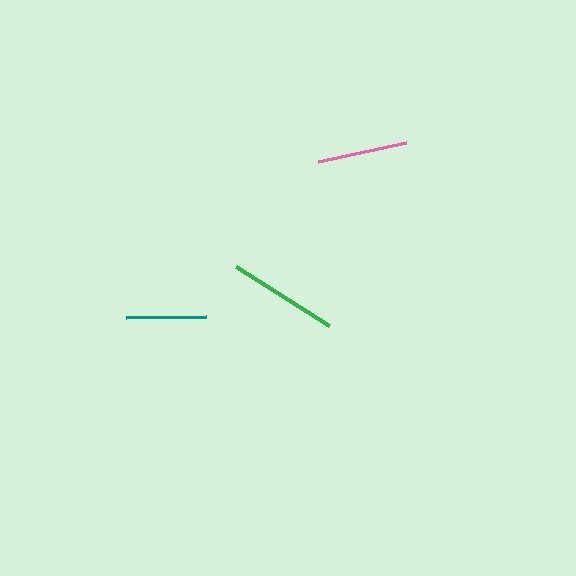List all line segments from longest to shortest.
From longest to shortest: green, pink, teal.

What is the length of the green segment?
The green segment is approximately 110 pixels long.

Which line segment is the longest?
The green line is the longest at approximately 110 pixels.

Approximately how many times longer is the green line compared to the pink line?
The green line is approximately 1.2 times the length of the pink line.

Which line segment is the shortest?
The teal line is the shortest at approximately 81 pixels.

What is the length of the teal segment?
The teal segment is approximately 81 pixels long.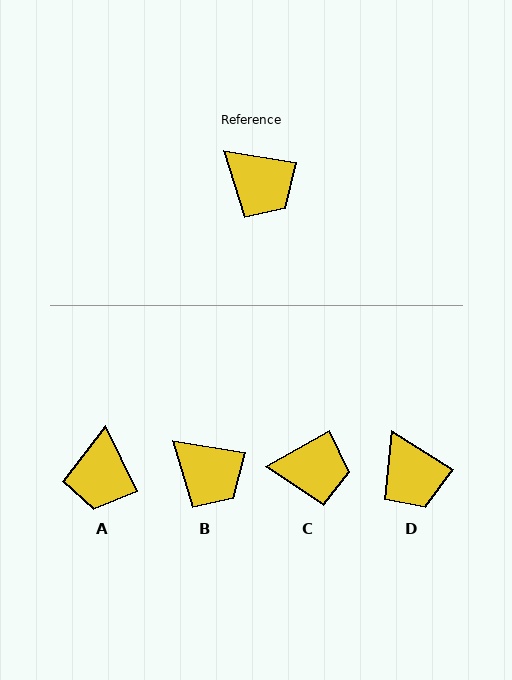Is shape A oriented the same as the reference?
No, it is off by about 55 degrees.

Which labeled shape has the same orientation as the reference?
B.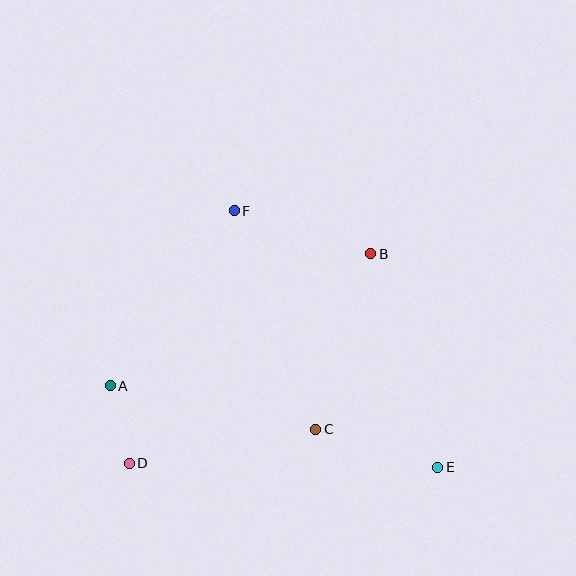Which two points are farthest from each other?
Points A and E are farthest from each other.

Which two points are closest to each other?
Points A and D are closest to each other.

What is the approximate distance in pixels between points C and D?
The distance between C and D is approximately 189 pixels.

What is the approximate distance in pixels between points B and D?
The distance between B and D is approximately 319 pixels.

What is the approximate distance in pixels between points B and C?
The distance between B and C is approximately 184 pixels.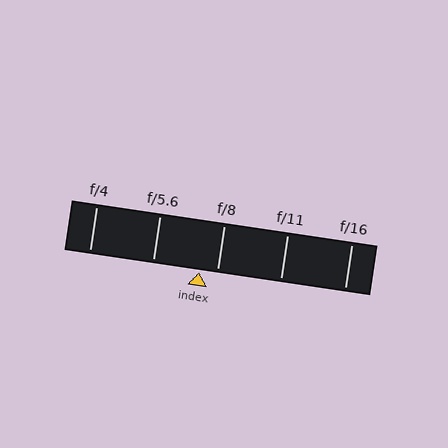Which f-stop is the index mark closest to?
The index mark is closest to f/8.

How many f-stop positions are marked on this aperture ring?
There are 5 f-stop positions marked.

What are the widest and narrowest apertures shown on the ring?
The widest aperture shown is f/4 and the narrowest is f/16.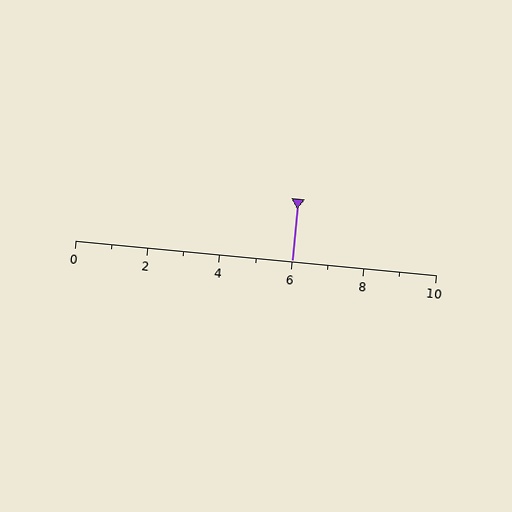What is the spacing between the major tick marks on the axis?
The major ticks are spaced 2 apart.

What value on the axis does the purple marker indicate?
The marker indicates approximately 6.